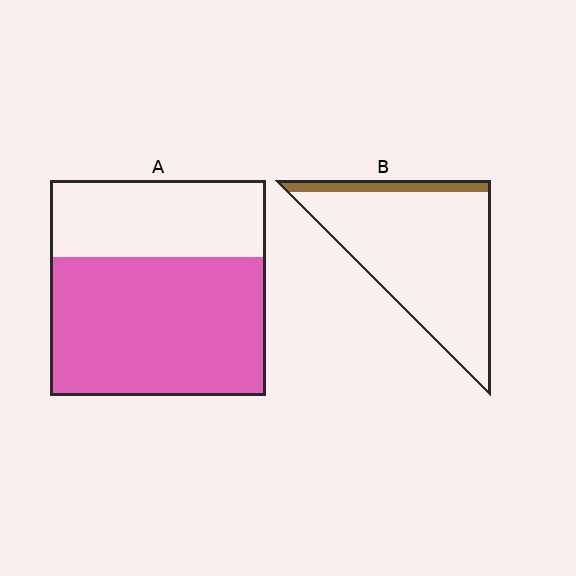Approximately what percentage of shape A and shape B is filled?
A is approximately 65% and B is approximately 10%.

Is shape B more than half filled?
No.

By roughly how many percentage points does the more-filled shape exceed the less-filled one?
By roughly 55 percentage points (A over B).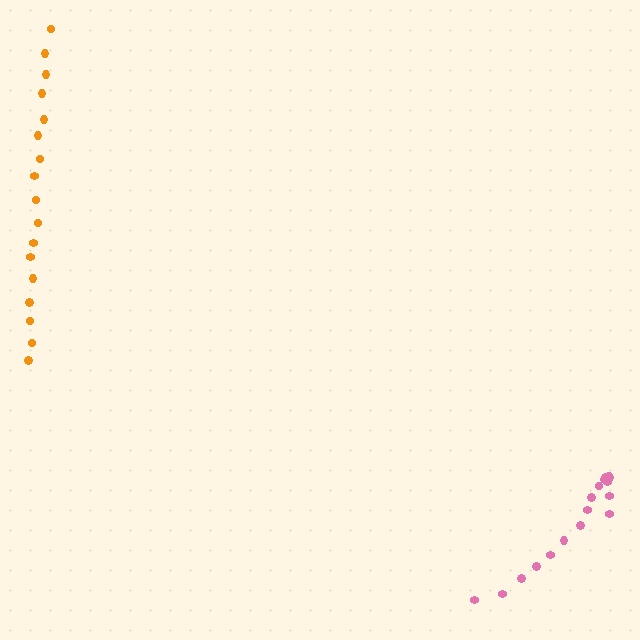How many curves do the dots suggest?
There are 2 distinct paths.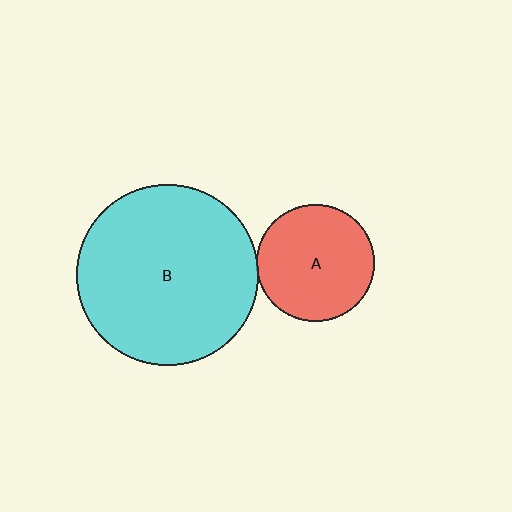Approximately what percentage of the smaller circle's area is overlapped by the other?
Approximately 5%.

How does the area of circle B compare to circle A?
Approximately 2.4 times.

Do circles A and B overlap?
Yes.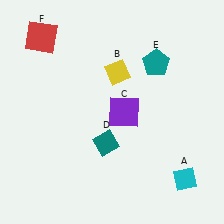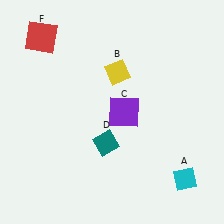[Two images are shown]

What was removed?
The teal pentagon (E) was removed in Image 2.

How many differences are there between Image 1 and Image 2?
There is 1 difference between the two images.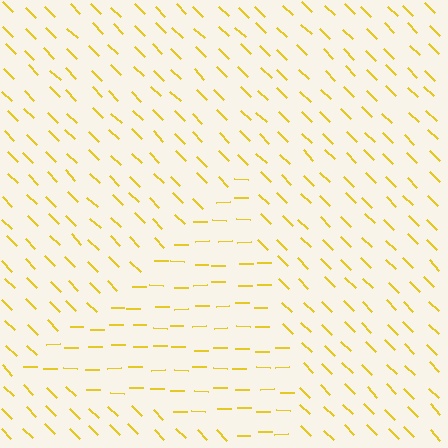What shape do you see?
I see a triangle.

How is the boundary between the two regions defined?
The boundary is defined purely by a change in line orientation (approximately 45 degrees difference). All lines are the same color and thickness.